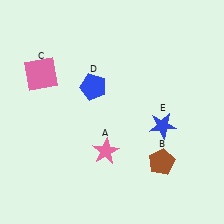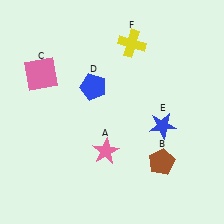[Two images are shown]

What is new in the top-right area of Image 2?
A yellow cross (F) was added in the top-right area of Image 2.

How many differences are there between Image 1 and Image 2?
There is 1 difference between the two images.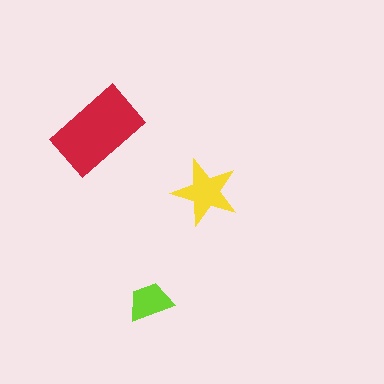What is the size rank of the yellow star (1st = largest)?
2nd.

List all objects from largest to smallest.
The red rectangle, the yellow star, the lime trapezoid.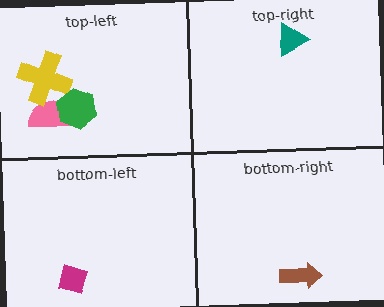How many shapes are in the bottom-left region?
1.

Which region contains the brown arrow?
The bottom-right region.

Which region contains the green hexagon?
The top-left region.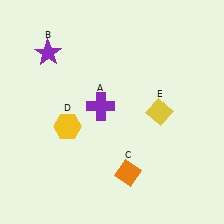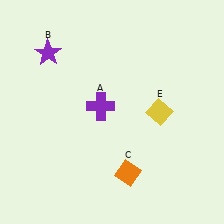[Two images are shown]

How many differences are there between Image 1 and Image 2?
There is 1 difference between the two images.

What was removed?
The yellow hexagon (D) was removed in Image 2.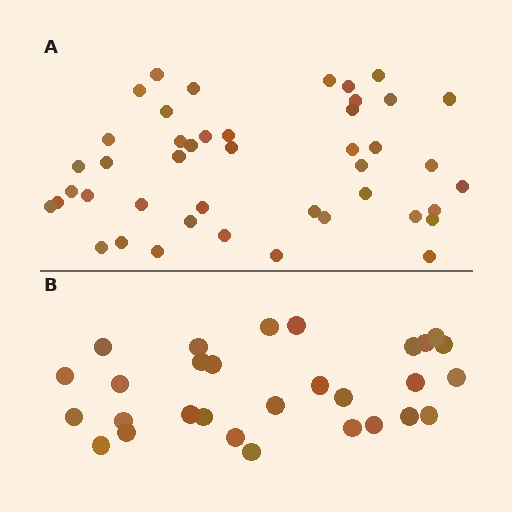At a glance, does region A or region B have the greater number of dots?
Region A (the top region) has more dots.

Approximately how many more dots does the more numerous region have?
Region A has approximately 15 more dots than region B.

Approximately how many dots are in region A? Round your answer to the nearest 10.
About 40 dots. (The exact count is 44, which rounds to 40.)